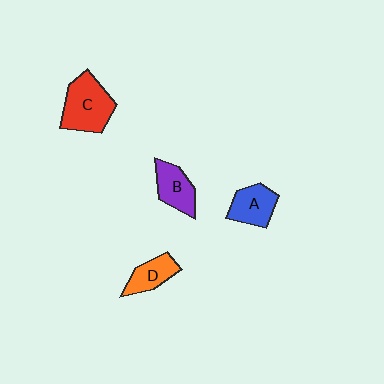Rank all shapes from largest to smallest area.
From largest to smallest: C (red), A (blue), B (purple), D (orange).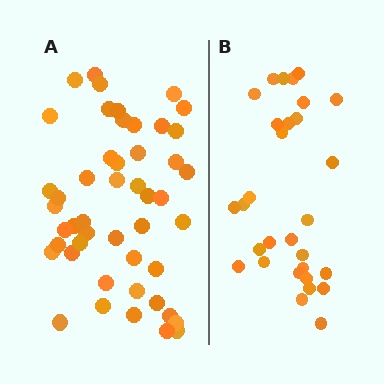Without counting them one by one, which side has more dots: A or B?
Region A (the left region) has more dots.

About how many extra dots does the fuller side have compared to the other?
Region A has approximately 20 more dots than region B.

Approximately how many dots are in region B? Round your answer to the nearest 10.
About 30 dots.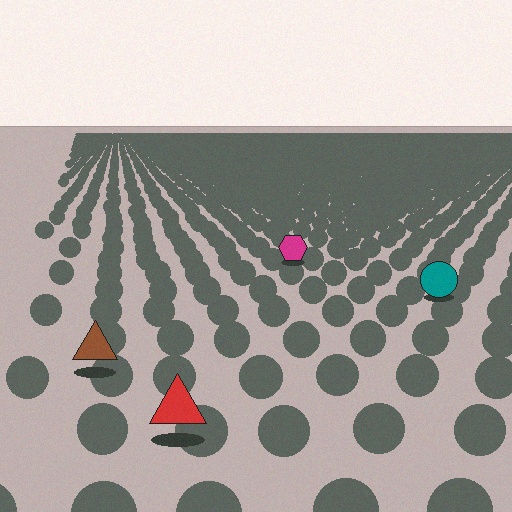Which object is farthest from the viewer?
The magenta hexagon is farthest from the viewer. It appears smaller and the ground texture around it is denser.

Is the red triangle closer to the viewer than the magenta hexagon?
Yes. The red triangle is closer — you can tell from the texture gradient: the ground texture is coarser near it.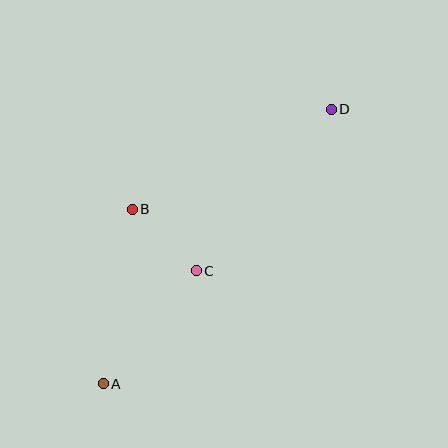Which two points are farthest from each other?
Points A and D are farthest from each other.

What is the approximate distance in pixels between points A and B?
The distance between A and B is approximately 177 pixels.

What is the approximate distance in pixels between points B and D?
The distance between B and D is approximately 223 pixels.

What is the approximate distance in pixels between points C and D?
The distance between C and D is approximately 211 pixels.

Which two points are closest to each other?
Points B and C are closest to each other.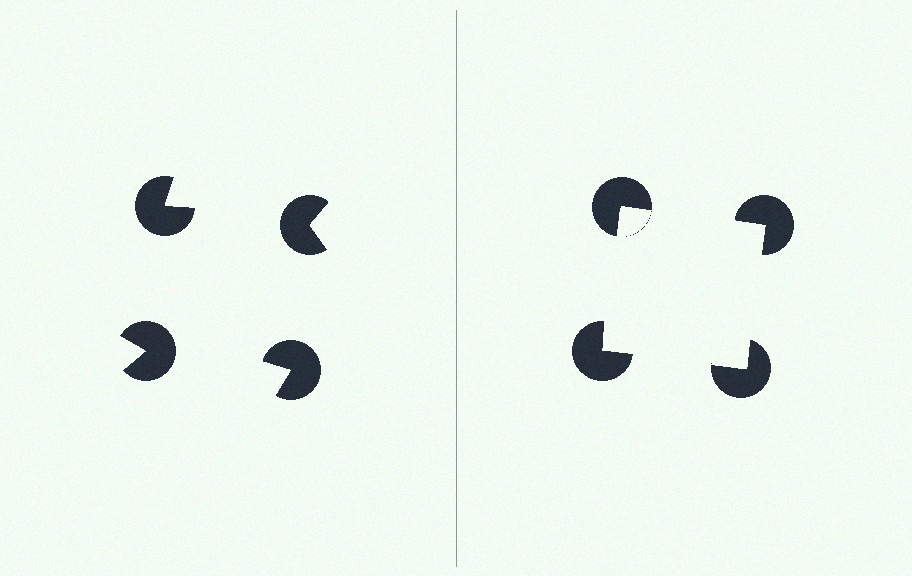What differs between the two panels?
The pac-man discs are positioned identically on both sides; only the wedge orientations differ. On the right they align to a square; on the left they are misaligned.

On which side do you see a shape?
An illusory square appears on the right side. On the left side the wedge cuts are rotated, so no coherent shape forms.